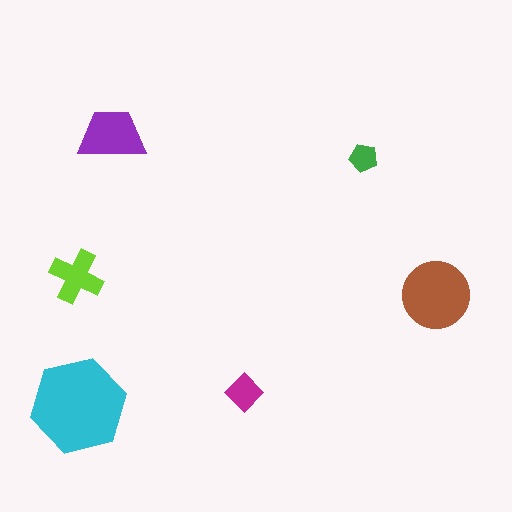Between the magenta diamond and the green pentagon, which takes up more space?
The magenta diamond.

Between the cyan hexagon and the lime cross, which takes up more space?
The cyan hexagon.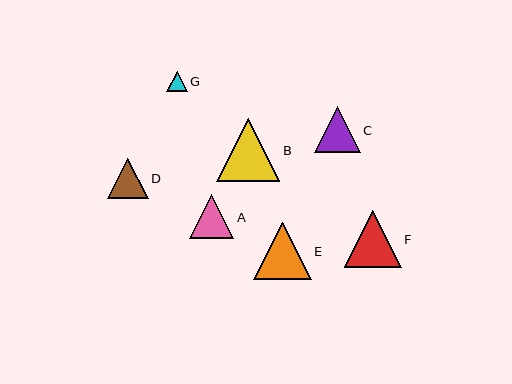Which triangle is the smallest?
Triangle G is the smallest with a size of approximately 20 pixels.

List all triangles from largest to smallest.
From largest to smallest: B, E, F, C, A, D, G.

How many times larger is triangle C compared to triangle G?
Triangle C is approximately 2.3 times the size of triangle G.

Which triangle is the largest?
Triangle B is the largest with a size of approximately 63 pixels.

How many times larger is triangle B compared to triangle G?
Triangle B is approximately 3.1 times the size of triangle G.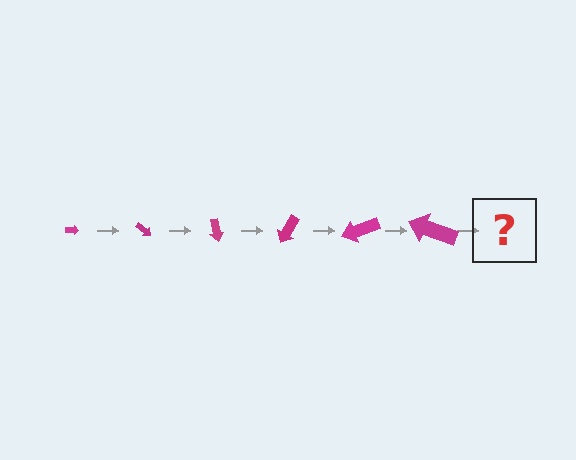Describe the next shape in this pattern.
It should be an arrow, larger than the previous one and rotated 240 degrees from the start.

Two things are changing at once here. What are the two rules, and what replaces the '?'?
The two rules are that the arrow grows larger each step and it rotates 40 degrees each step. The '?' should be an arrow, larger than the previous one and rotated 240 degrees from the start.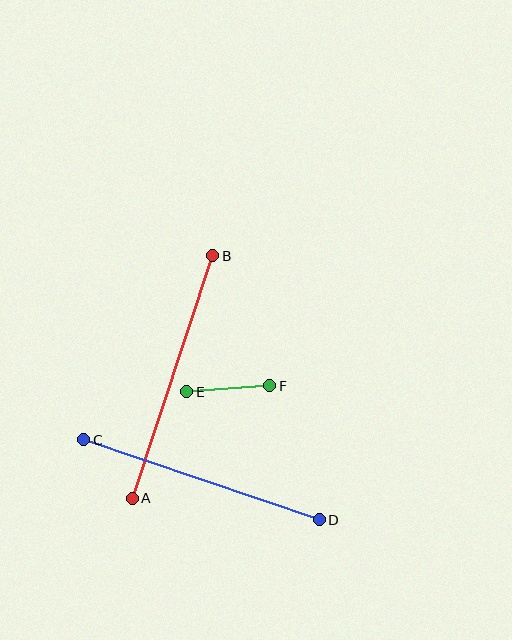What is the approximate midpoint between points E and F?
The midpoint is at approximately (228, 389) pixels.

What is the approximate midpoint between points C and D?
The midpoint is at approximately (201, 480) pixels.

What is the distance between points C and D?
The distance is approximately 249 pixels.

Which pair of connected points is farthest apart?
Points A and B are farthest apart.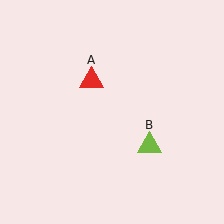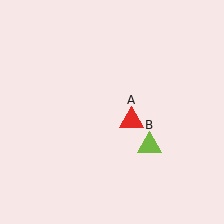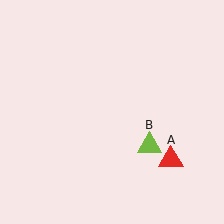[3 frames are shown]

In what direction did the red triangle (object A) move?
The red triangle (object A) moved down and to the right.